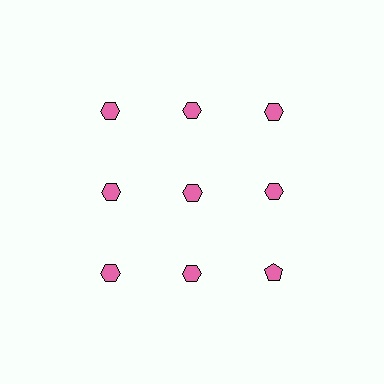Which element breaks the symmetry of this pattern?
The pink pentagon in the third row, center column breaks the symmetry. All other shapes are pink hexagons.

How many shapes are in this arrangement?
There are 9 shapes arranged in a grid pattern.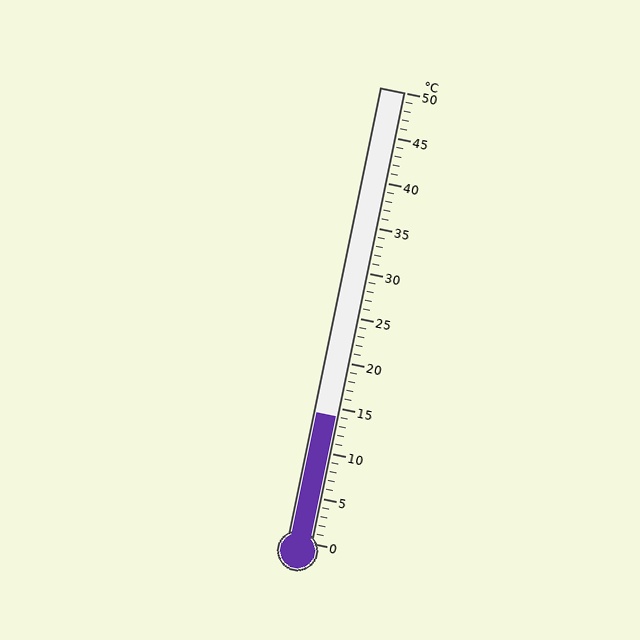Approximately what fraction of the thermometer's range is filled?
The thermometer is filled to approximately 30% of its range.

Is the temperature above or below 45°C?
The temperature is below 45°C.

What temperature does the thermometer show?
The thermometer shows approximately 14°C.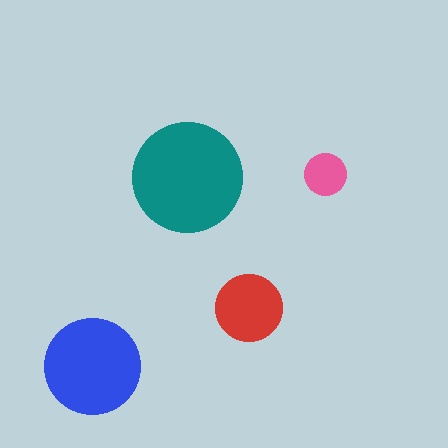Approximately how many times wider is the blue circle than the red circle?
About 1.5 times wider.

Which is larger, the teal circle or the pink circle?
The teal one.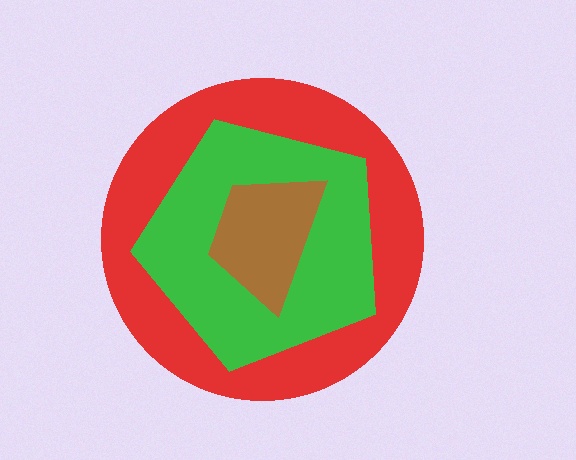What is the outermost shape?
The red circle.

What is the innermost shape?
The brown trapezoid.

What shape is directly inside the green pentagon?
The brown trapezoid.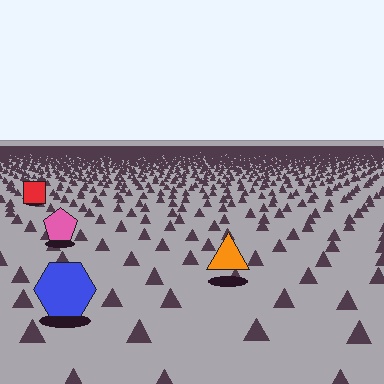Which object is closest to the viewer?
The blue hexagon is closest. The texture marks near it are larger and more spread out.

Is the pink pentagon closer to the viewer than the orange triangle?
No. The orange triangle is closer — you can tell from the texture gradient: the ground texture is coarser near it.